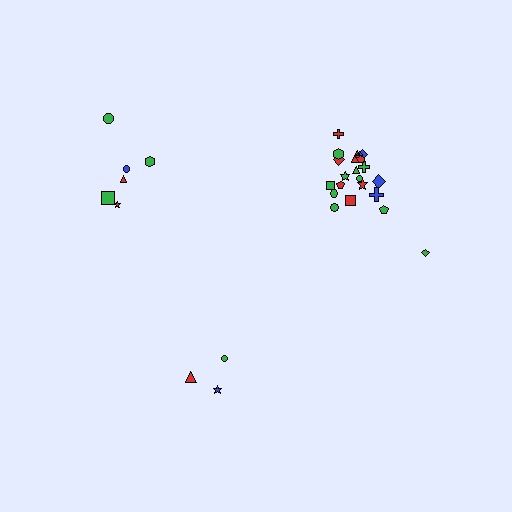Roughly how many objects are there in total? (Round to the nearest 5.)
Roughly 30 objects in total.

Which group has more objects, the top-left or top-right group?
The top-right group.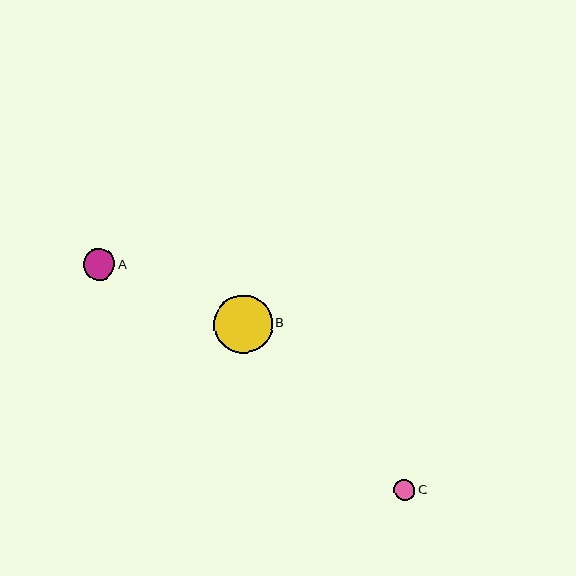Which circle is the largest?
Circle B is the largest with a size of approximately 59 pixels.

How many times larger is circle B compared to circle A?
Circle B is approximately 1.8 times the size of circle A.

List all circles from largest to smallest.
From largest to smallest: B, A, C.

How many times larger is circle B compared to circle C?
Circle B is approximately 2.8 times the size of circle C.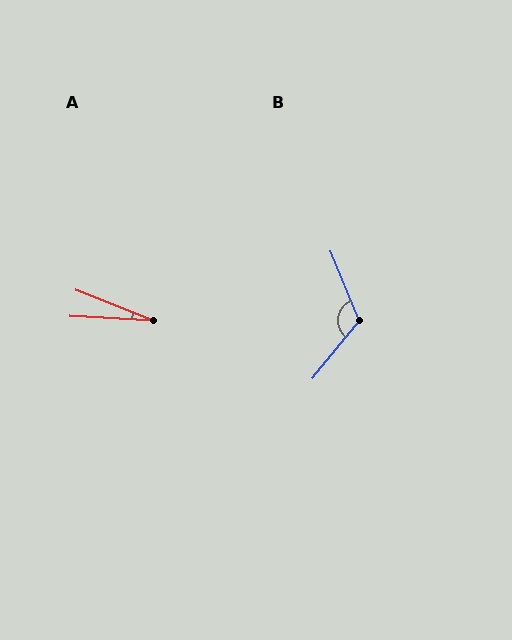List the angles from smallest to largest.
A (18°), B (118°).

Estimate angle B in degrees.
Approximately 118 degrees.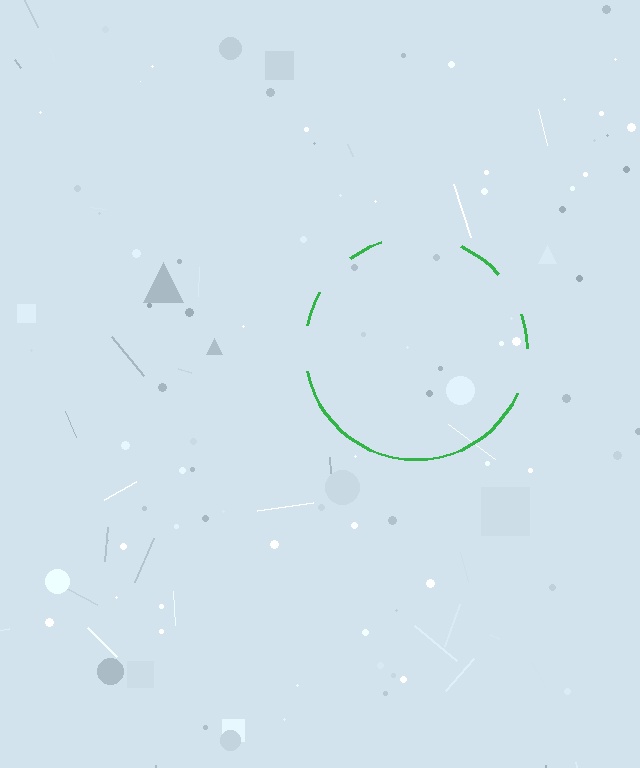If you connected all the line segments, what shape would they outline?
They would outline a circle.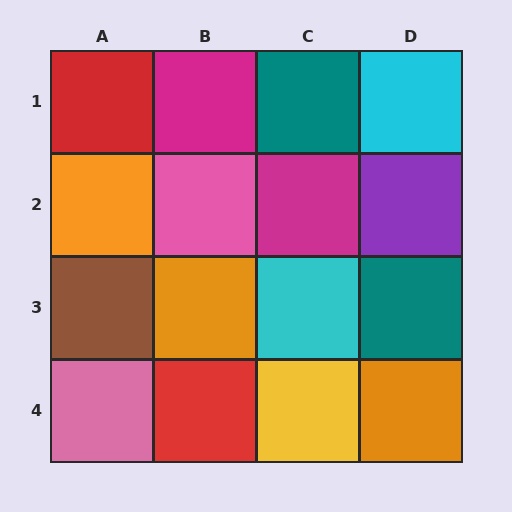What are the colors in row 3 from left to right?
Brown, orange, cyan, teal.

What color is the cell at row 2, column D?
Purple.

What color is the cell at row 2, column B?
Pink.